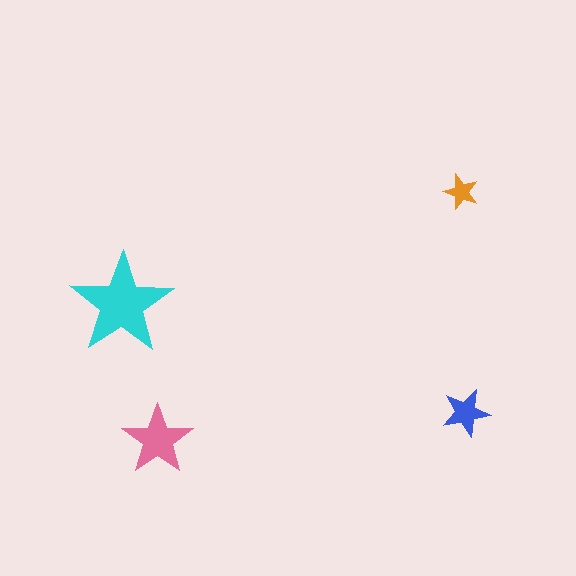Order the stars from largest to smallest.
the cyan one, the pink one, the blue one, the orange one.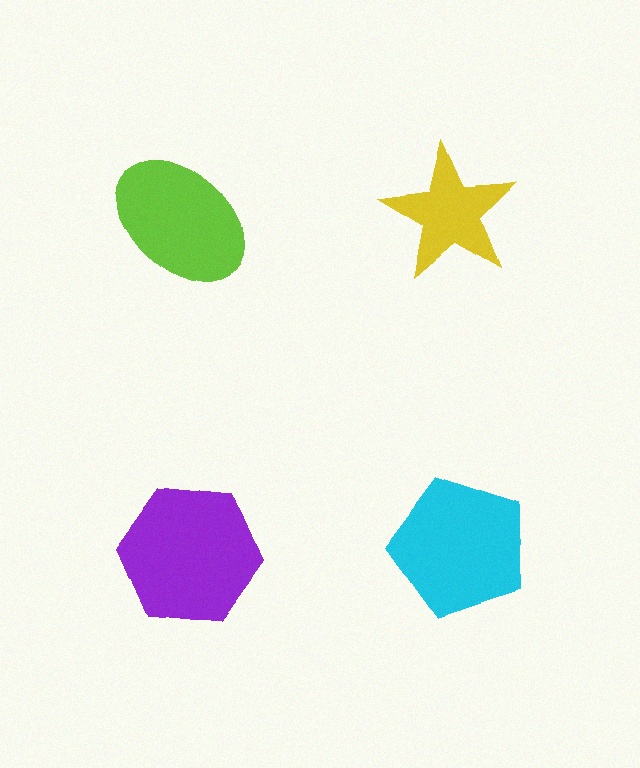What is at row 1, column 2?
A yellow star.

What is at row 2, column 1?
A purple hexagon.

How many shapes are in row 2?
2 shapes.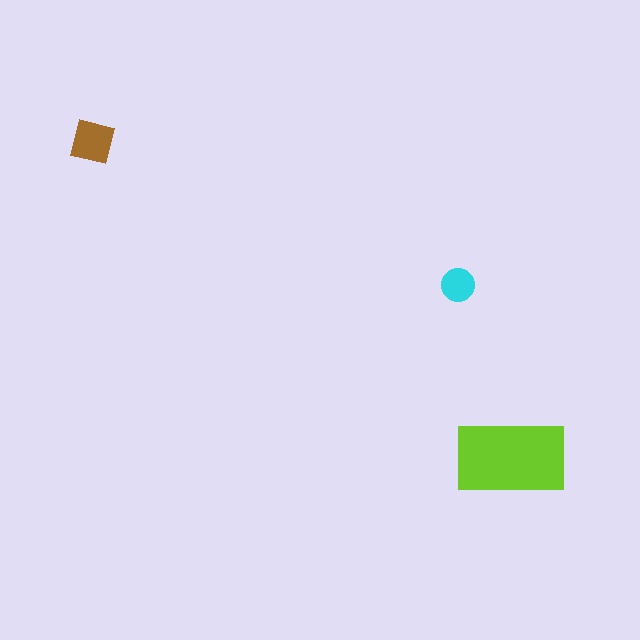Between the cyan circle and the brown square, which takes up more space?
The brown square.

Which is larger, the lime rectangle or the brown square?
The lime rectangle.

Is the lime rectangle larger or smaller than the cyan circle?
Larger.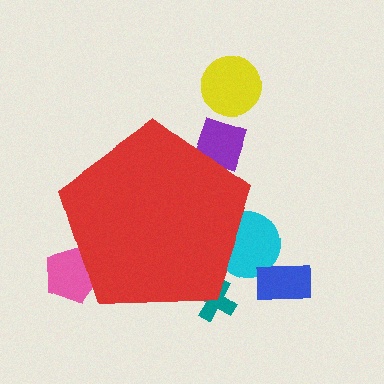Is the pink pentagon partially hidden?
Yes, the pink pentagon is partially hidden behind the red pentagon.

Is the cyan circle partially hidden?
Yes, the cyan circle is partially hidden behind the red pentagon.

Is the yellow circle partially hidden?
No, the yellow circle is fully visible.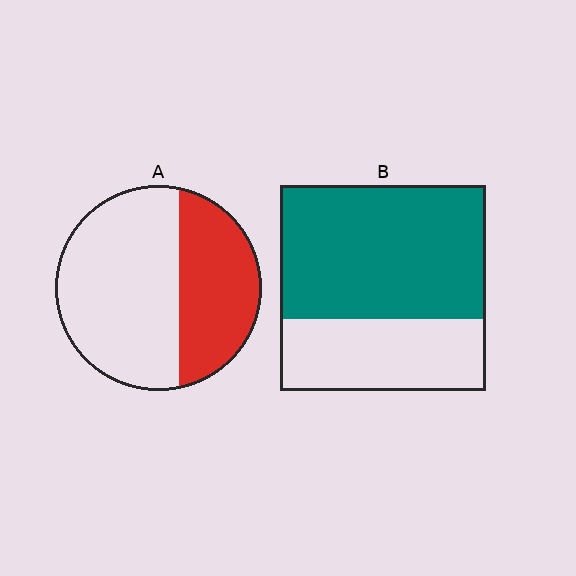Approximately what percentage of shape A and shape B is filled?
A is approximately 35% and B is approximately 65%.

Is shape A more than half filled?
No.